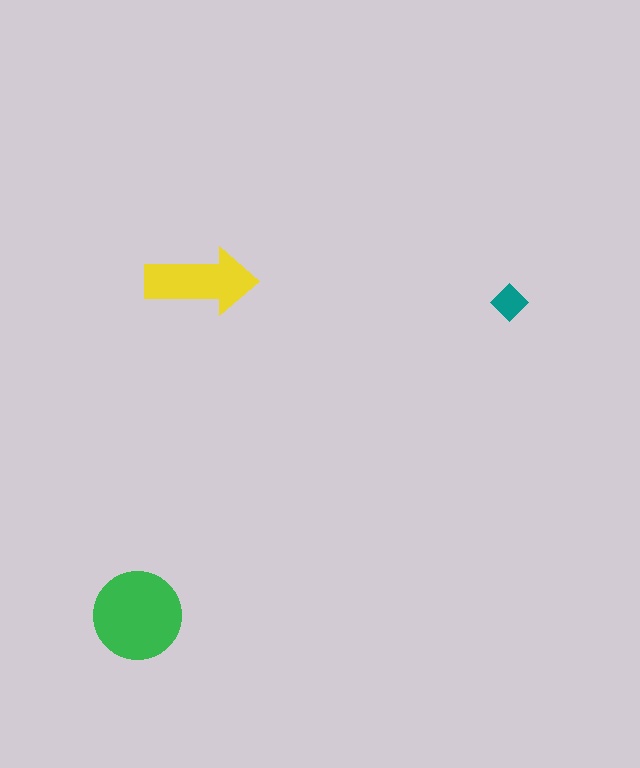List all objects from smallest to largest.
The teal diamond, the yellow arrow, the green circle.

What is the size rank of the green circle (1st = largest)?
1st.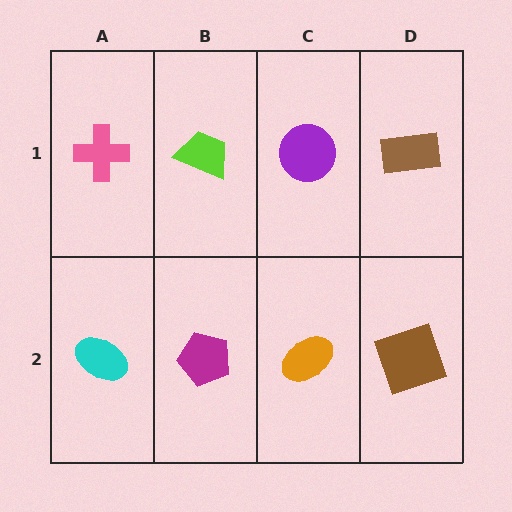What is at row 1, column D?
A brown rectangle.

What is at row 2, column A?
A cyan ellipse.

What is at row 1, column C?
A purple circle.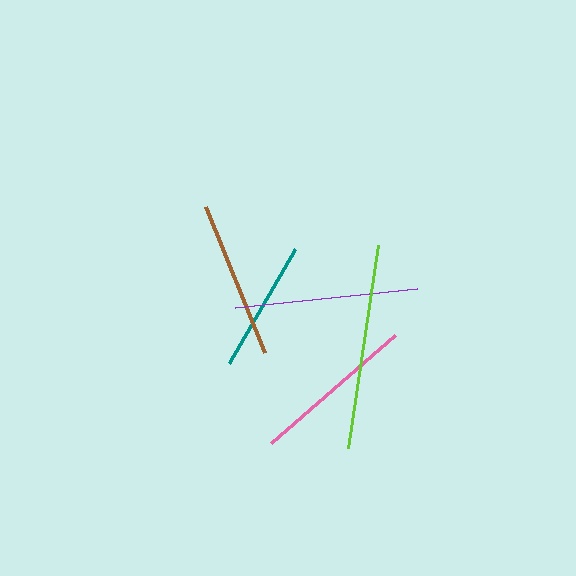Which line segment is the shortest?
The teal line is the shortest at approximately 131 pixels.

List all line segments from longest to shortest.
From longest to shortest: lime, purple, pink, brown, teal.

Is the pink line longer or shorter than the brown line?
The pink line is longer than the brown line.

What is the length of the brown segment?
The brown segment is approximately 158 pixels long.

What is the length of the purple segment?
The purple segment is approximately 184 pixels long.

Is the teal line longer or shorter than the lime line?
The lime line is longer than the teal line.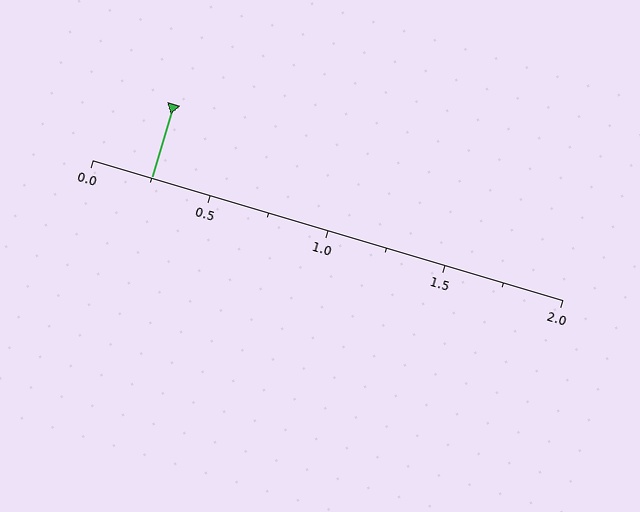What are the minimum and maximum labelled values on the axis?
The axis runs from 0.0 to 2.0.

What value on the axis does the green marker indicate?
The marker indicates approximately 0.25.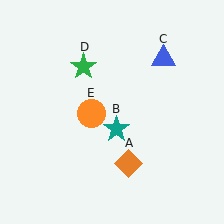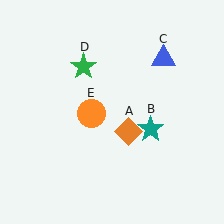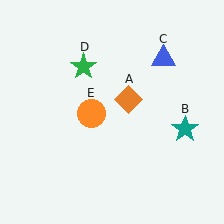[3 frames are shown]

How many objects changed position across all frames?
2 objects changed position: orange diamond (object A), teal star (object B).